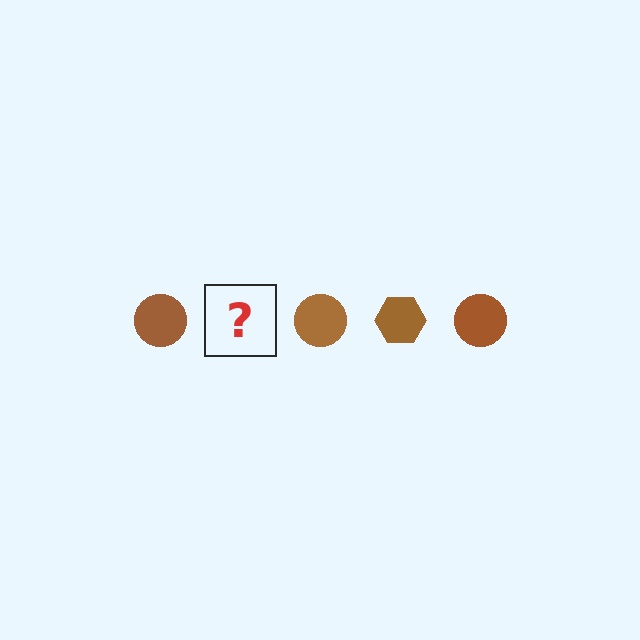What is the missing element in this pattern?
The missing element is a brown hexagon.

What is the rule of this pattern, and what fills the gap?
The rule is that the pattern cycles through circle, hexagon shapes in brown. The gap should be filled with a brown hexagon.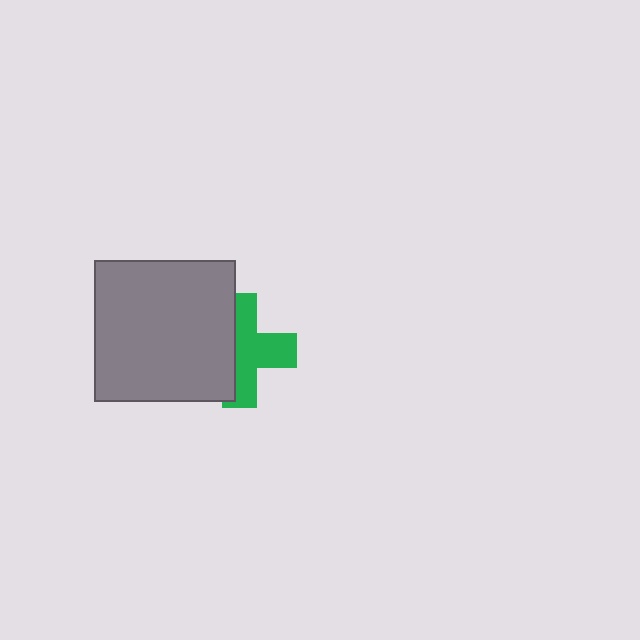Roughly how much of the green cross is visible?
About half of it is visible (roughly 58%).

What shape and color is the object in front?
The object in front is a gray square.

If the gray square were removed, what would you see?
You would see the complete green cross.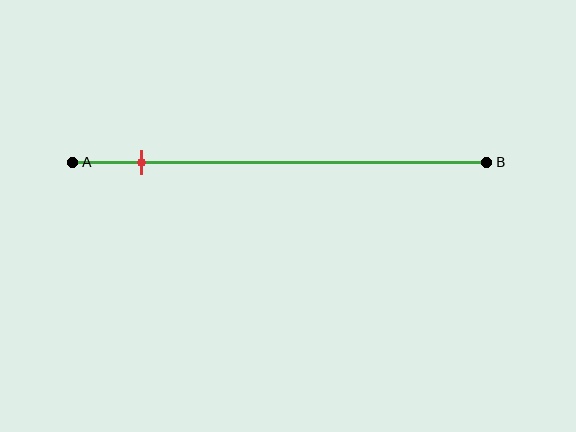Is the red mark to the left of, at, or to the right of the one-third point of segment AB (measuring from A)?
The red mark is to the left of the one-third point of segment AB.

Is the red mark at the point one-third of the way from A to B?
No, the mark is at about 15% from A, not at the 33% one-third point.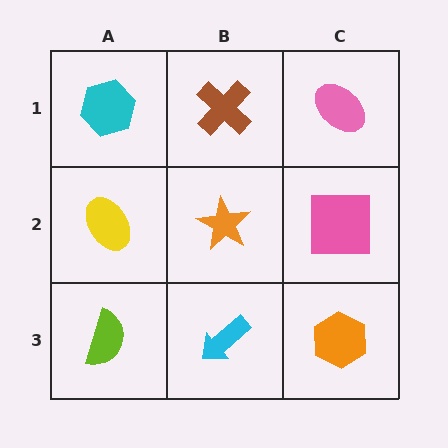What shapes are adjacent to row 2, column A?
A cyan hexagon (row 1, column A), a lime semicircle (row 3, column A), an orange star (row 2, column B).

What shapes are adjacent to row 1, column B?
An orange star (row 2, column B), a cyan hexagon (row 1, column A), a pink ellipse (row 1, column C).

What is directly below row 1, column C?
A pink square.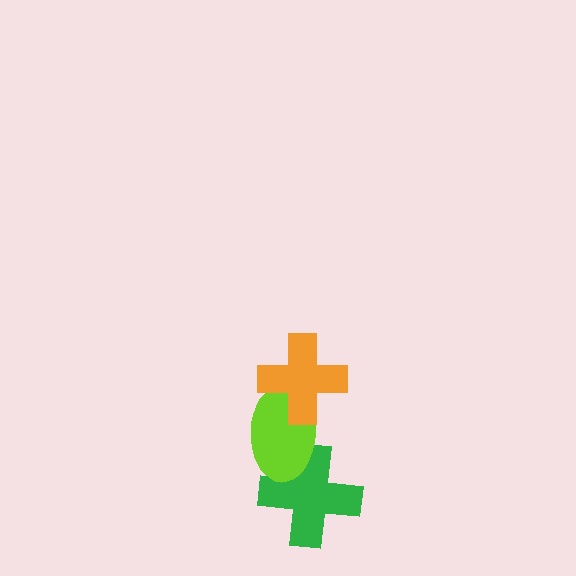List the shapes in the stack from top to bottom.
From top to bottom: the orange cross, the lime ellipse, the green cross.